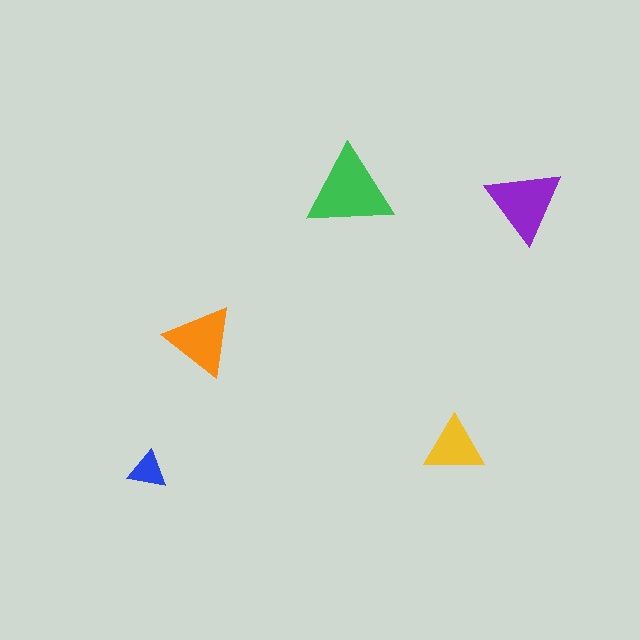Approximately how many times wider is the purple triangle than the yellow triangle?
About 1.5 times wider.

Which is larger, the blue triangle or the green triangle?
The green one.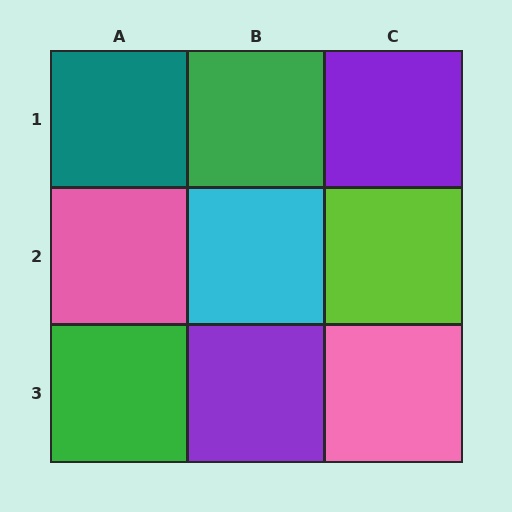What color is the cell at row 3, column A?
Green.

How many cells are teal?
1 cell is teal.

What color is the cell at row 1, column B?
Green.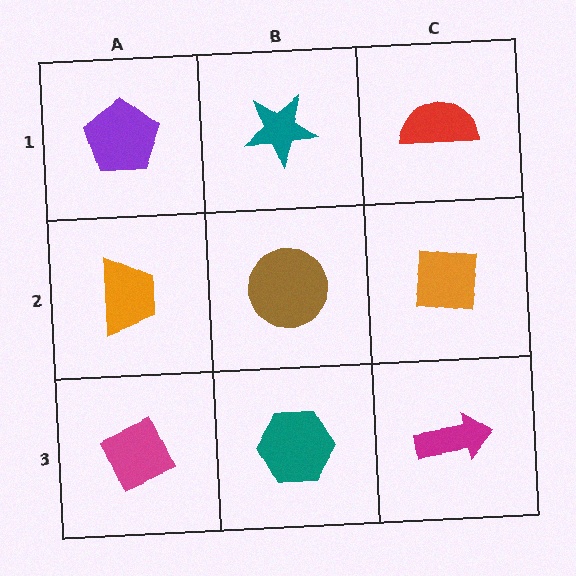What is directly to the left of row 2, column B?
An orange trapezoid.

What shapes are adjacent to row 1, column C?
An orange square (row 2, column C), a teal star (row 1, column B).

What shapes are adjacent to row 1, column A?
An orange trapezoid (row 2, column A), a teal star (row 1, column B).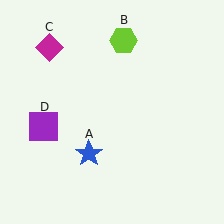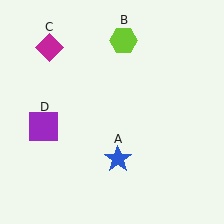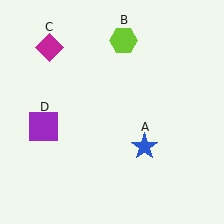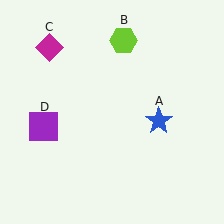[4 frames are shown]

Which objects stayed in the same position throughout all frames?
Lime hexagon (object B) and magenta diamond (object C) and purple square (object D) remained stationary.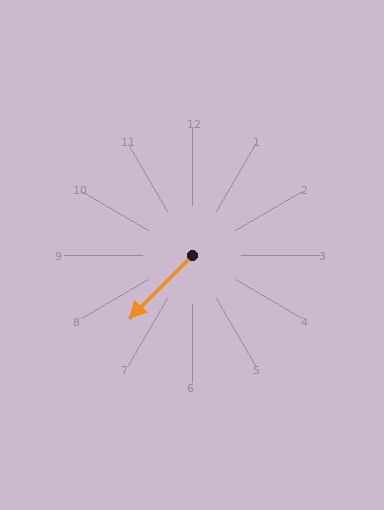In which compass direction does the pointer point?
Southwest.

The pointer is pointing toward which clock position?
Roughly 7 o'clock.